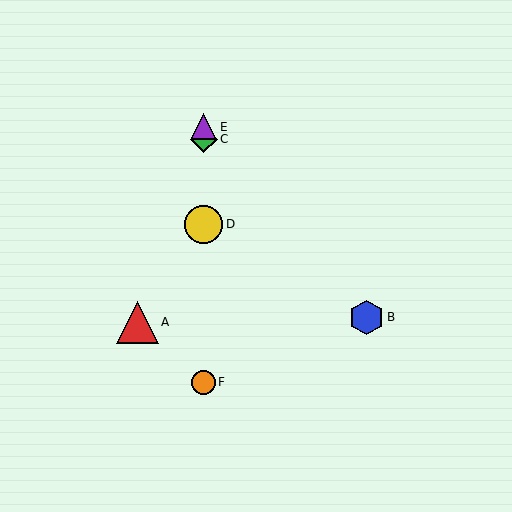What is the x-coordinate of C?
Object C is at x≈204.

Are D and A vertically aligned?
No, D is at x≈204 and A is at x≈137.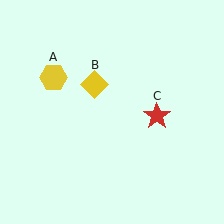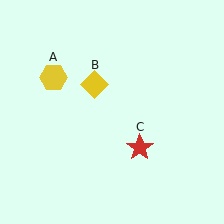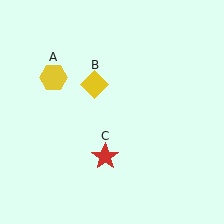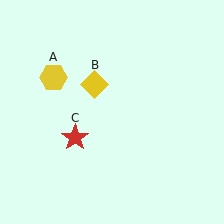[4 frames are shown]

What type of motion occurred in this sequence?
The red star (object C) rotated clockwise around the center of the scene.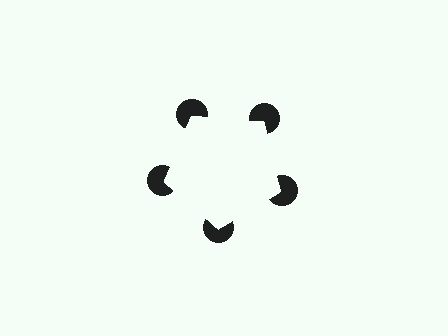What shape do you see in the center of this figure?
An illusory pentagon — its edges are inferred from the aligned wedge cuts in the pac-man discs, not physically drawn.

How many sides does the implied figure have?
5 sides.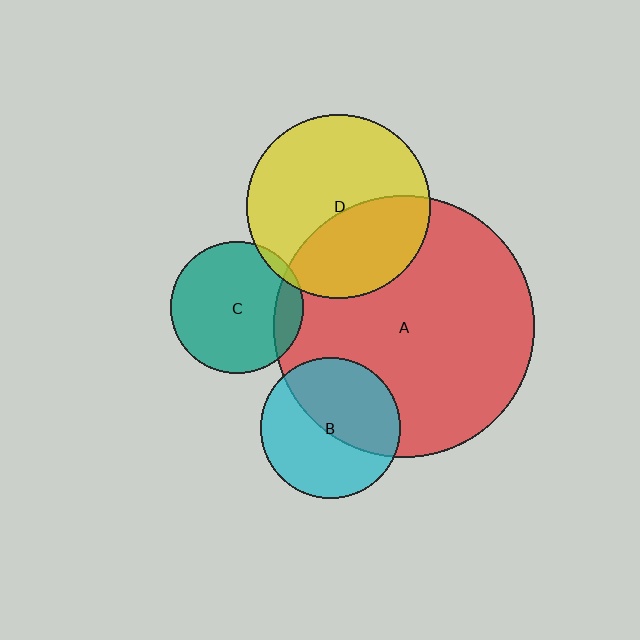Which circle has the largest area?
Circle A (red).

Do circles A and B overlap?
Yes.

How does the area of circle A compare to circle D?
Approximately 2.0 times.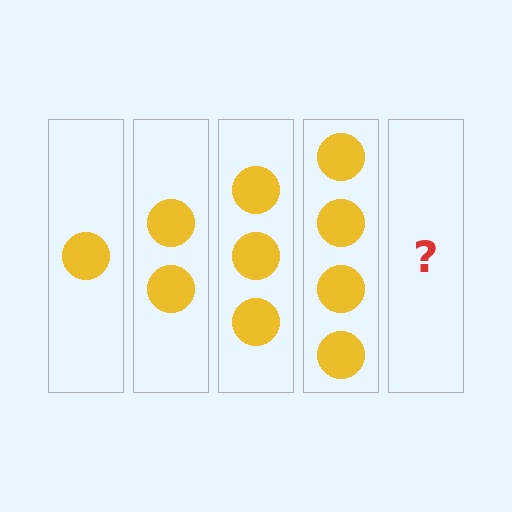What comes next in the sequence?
The next element should be 5 circles.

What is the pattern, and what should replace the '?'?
The pattern is that each step adds one more circle. The '?' should be 5 circles.